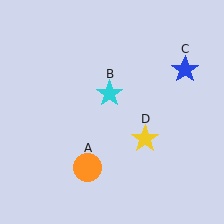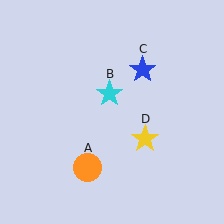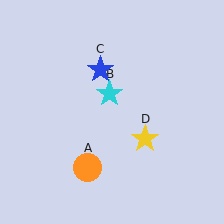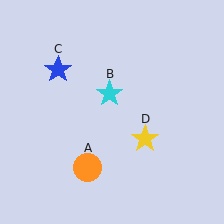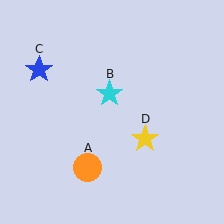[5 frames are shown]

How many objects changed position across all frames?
1 object changed position: blue star (object C).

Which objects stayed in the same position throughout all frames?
Orange circle (object A) and cyan star (object B) and yellow star (object D) remained stationary.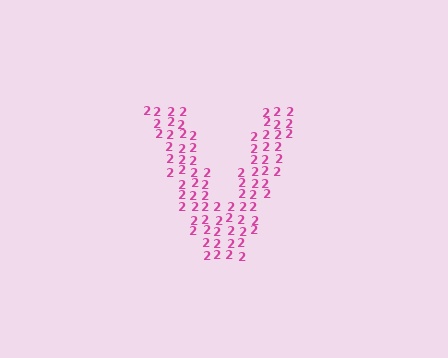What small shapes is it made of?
It is made of small digit 2's.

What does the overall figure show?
The overall figure shows the letter V.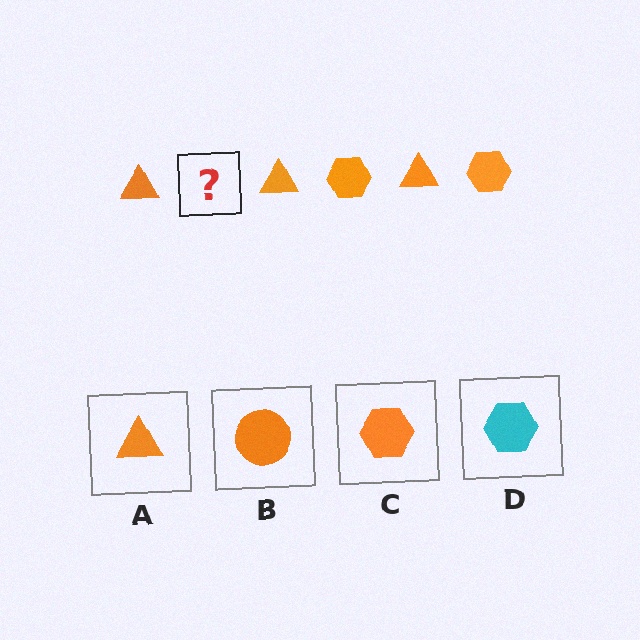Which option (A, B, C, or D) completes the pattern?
C.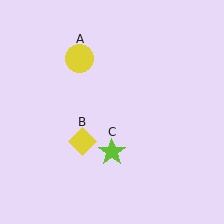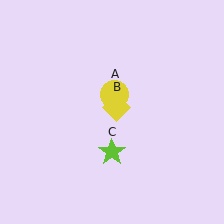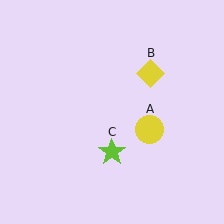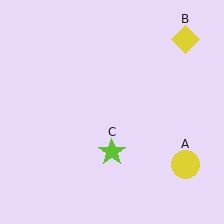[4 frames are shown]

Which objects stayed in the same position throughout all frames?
Lime star (object C) remained stationary.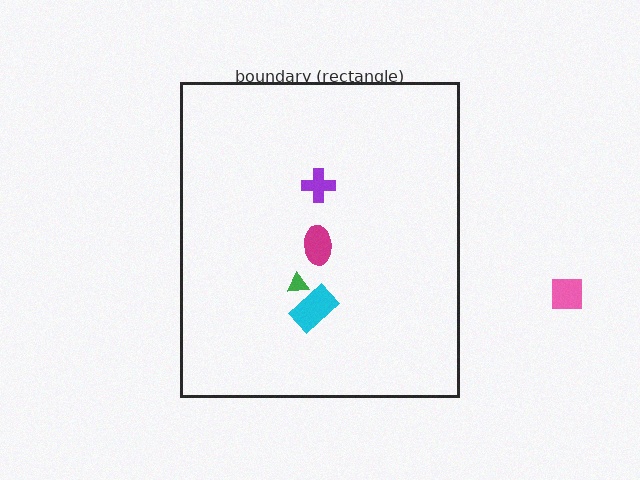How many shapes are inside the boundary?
4 inside, 1 outside.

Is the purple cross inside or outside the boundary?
Inside.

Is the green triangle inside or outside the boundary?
Inside.